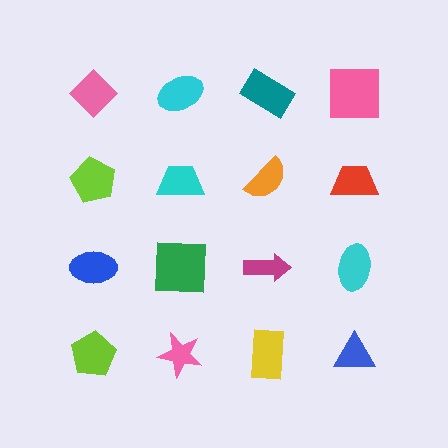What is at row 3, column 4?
A cyan ellipse.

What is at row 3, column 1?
A blue ellipse.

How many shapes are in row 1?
4 shapes.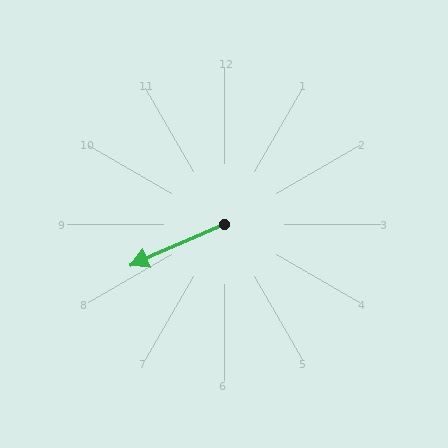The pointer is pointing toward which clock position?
Roughly 8 o'clock.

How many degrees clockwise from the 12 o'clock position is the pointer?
Approximately 246 degrees.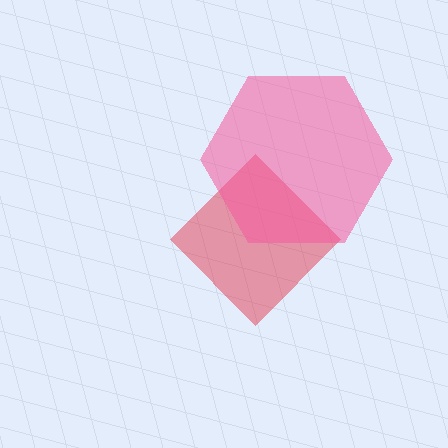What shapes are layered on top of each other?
The layered shapes are: a red diamond, a pink hexagon.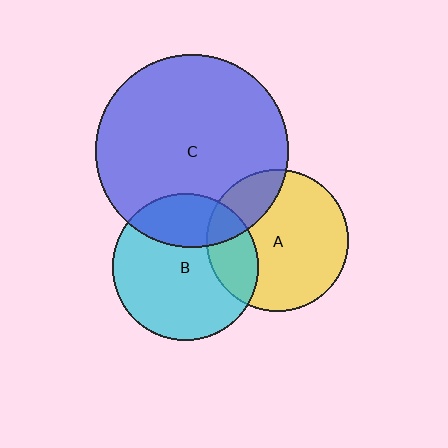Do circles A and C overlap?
Yes.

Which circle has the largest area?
Circle C (blue).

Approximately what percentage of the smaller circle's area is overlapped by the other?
Approximately 20%.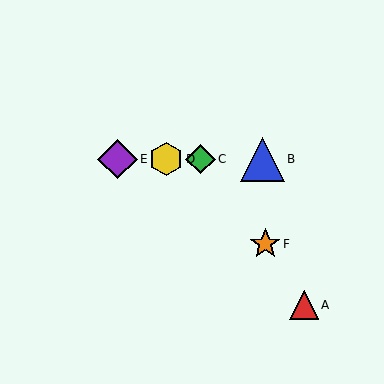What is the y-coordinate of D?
Object D is at y≈159.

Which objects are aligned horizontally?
Objects B, C, D, E are aligned horizontally.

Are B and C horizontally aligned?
Yes, both are at y≈159.